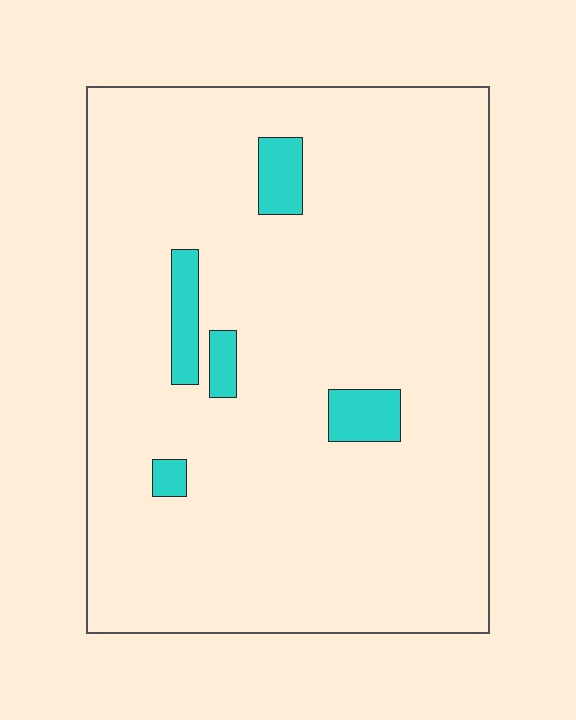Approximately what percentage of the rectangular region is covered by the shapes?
Approximately 5%.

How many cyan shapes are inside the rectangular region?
5.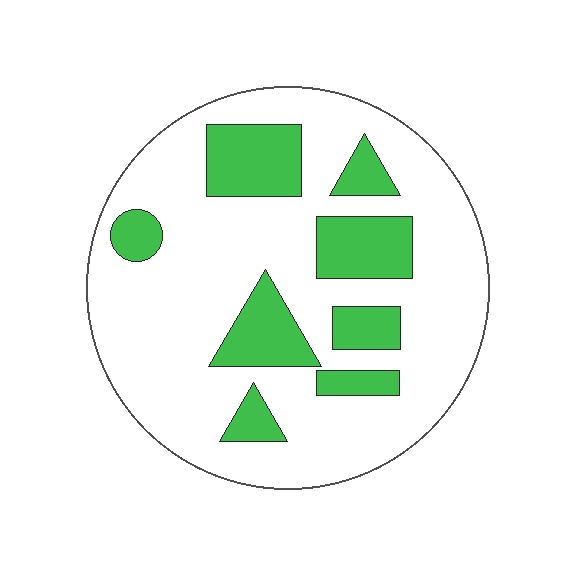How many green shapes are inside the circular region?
8.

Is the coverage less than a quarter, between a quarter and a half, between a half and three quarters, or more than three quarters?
Less than a quarter.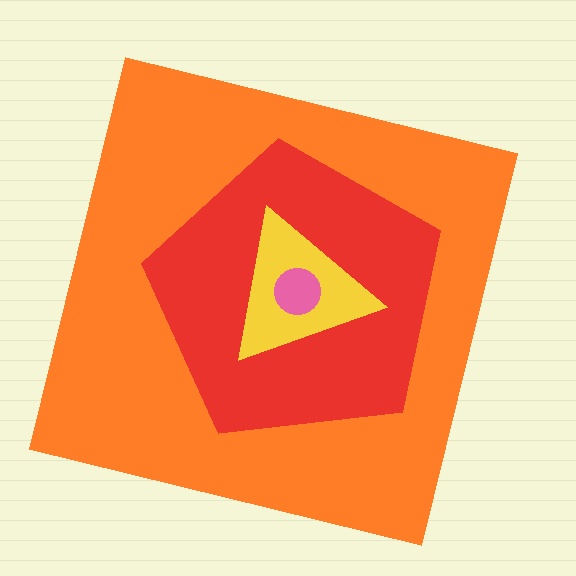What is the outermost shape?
The orange square.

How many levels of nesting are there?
4.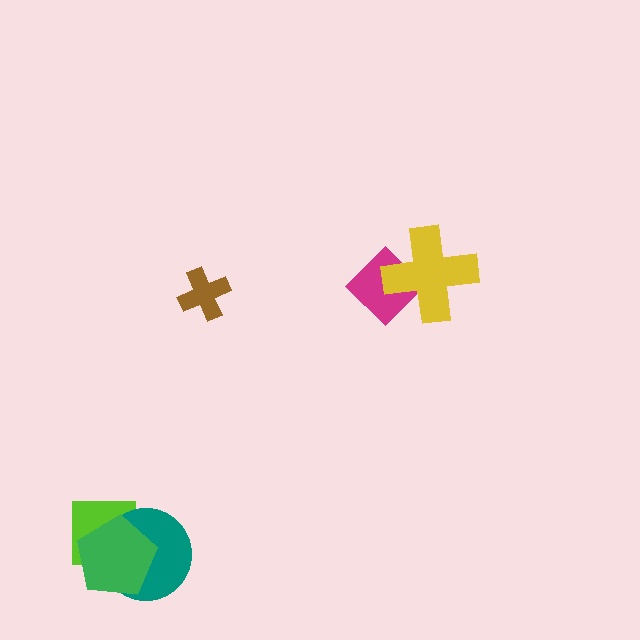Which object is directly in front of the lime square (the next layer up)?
The teal circle is directly in front of the lime square.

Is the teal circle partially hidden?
Yes, it is partially covered by another shape.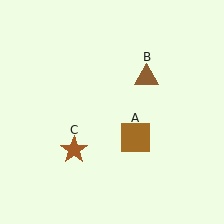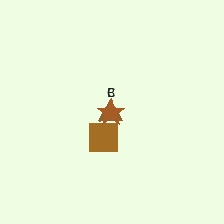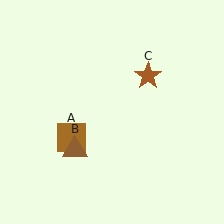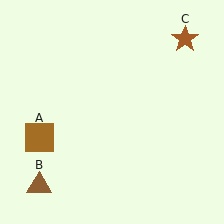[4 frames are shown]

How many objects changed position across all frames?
3 objects changed position: brown square (object A), brown triangle (object B), brown star (object C).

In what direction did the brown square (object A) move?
The brown square (object A) moved left.